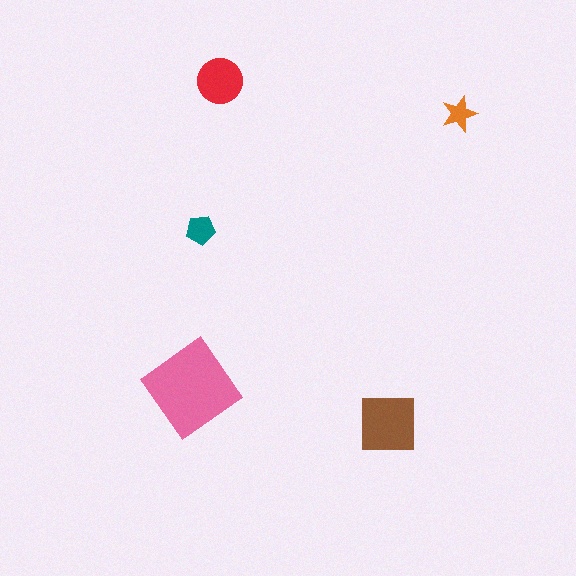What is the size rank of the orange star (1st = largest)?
5th.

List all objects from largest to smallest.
The pink diamond, the brown square, the red circle, the teal pentagon, the orange star.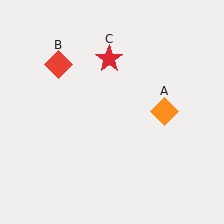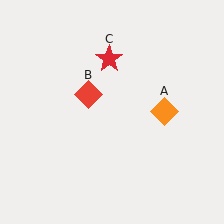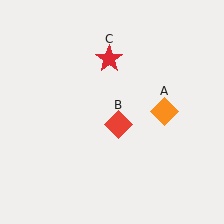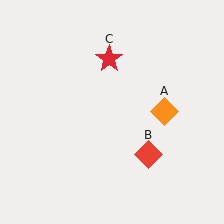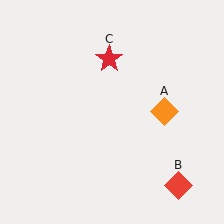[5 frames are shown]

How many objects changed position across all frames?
1 object changed position: red diamond (object B).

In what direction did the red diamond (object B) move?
The red diamond (object B) moved down and to the right.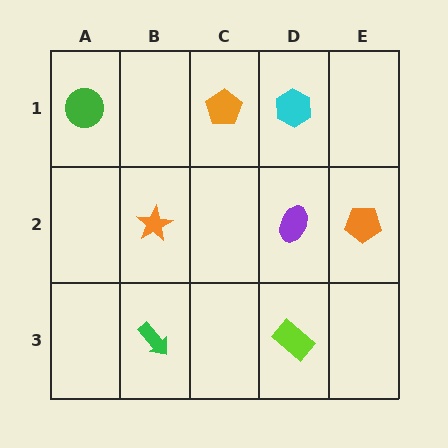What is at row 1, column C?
An orange pentagon.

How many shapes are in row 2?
3 shapes.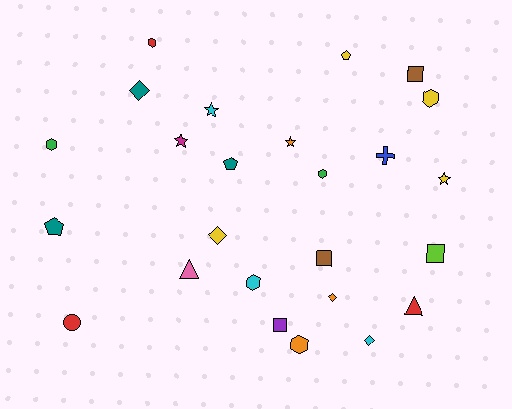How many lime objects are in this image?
There is 1 lime object.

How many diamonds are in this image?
There are 4 diamonds.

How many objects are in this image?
There are 25 objects.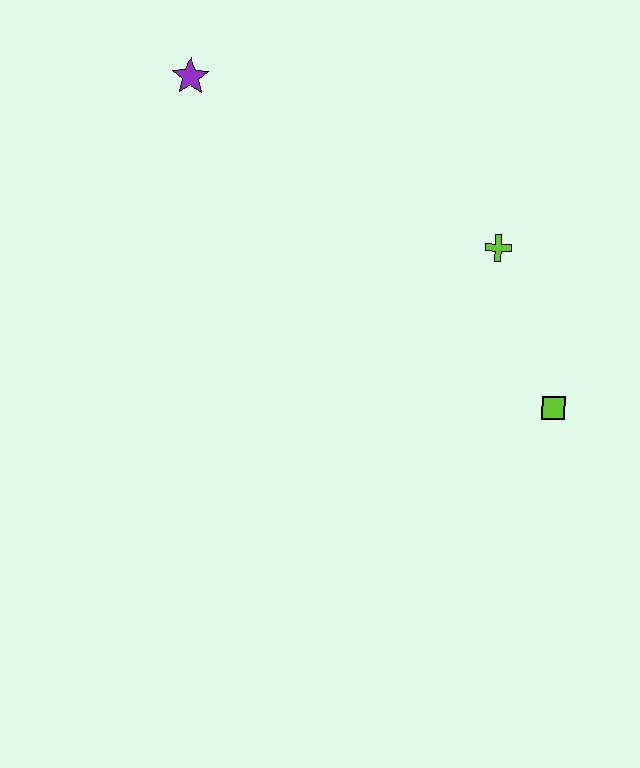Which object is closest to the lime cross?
The lime square is closest to the lime cross.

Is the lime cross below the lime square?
No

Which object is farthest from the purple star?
The lime square is farthest from the purple star.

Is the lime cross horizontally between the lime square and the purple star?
Yes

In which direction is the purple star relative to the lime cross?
The purple star is to the left of the lime cross.